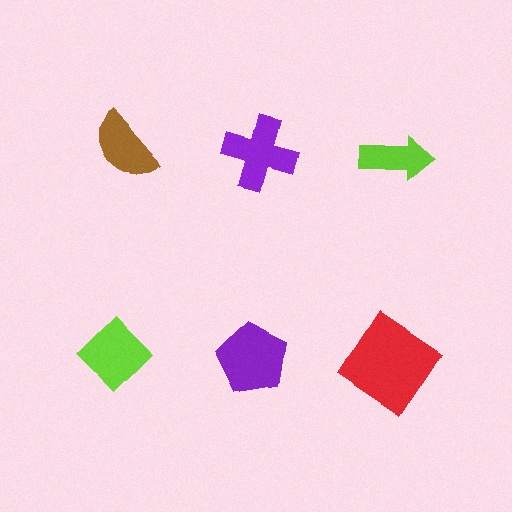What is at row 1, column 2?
A purple cross.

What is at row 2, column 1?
A lime diamond.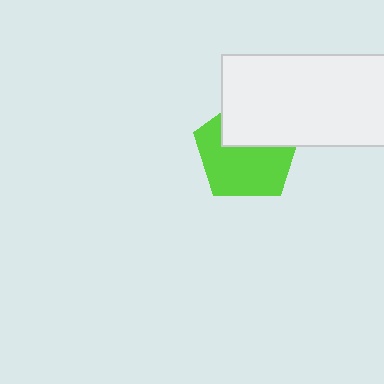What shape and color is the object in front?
The object in front is a white rectangle.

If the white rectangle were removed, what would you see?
You would see the complete lime pentagon.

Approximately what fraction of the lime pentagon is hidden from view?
Roughly 39% of the lime pentagon is hidden behind the white rectangle.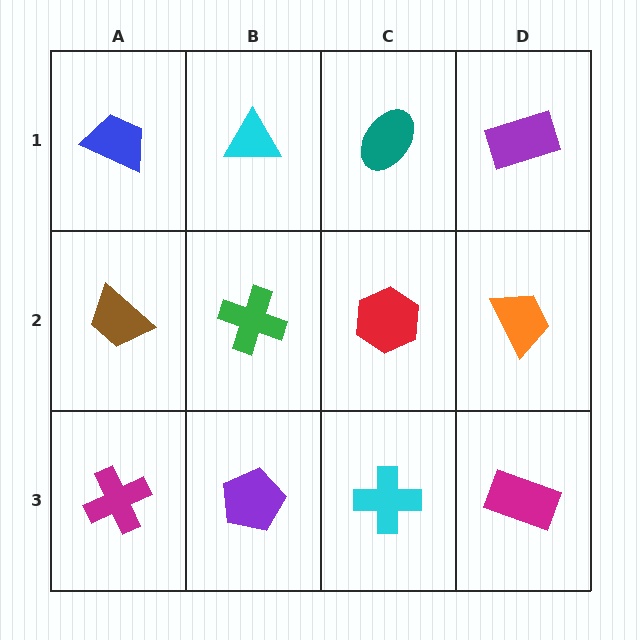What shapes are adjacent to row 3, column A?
A brown trapezoid (row 2, column A), a purple pentagon (row 3, column B).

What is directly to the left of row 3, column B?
A magenta cross.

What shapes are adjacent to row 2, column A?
A blue trapezoid (row 1, column A), a magenta cross (row 3, column A), a green cross (row 2, column B).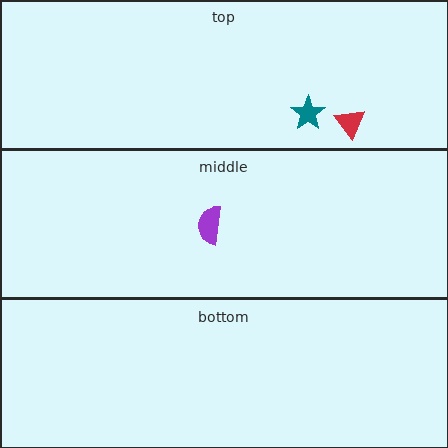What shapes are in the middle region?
The purple semicircle.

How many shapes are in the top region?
2.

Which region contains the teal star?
The top region.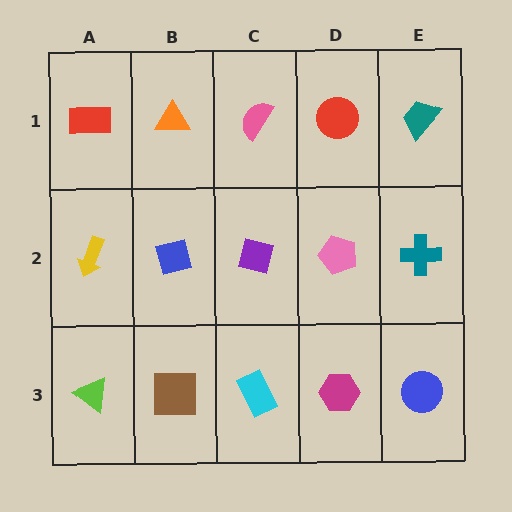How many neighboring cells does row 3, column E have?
2.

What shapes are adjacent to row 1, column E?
A teal cross (row 2, column E), a red circle (row 1, column D).